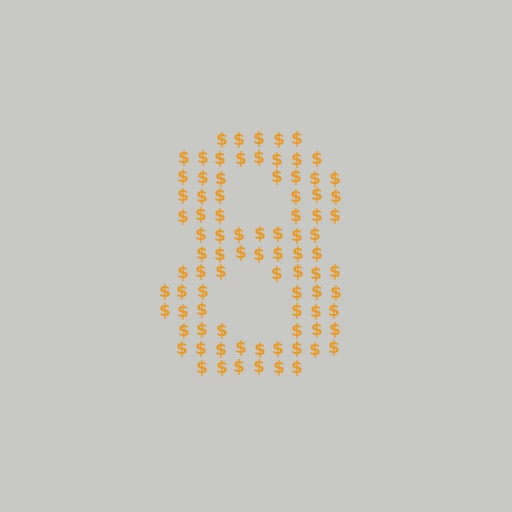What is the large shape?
The large shape is the digit 8.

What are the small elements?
The small elements are dollar signs.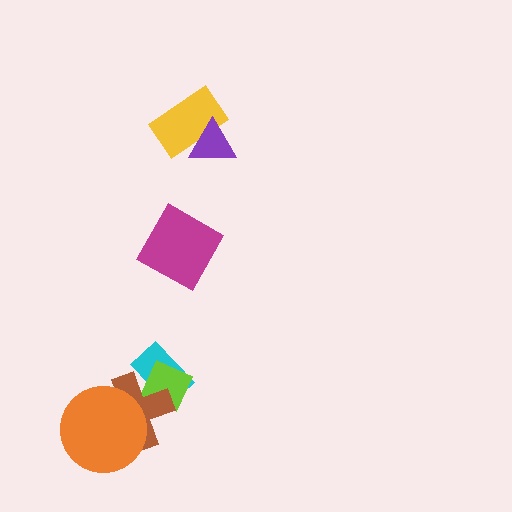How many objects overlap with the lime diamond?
2 objects overlap with the lime diamond.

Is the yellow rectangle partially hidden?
Yes, it is partially covered by another shape.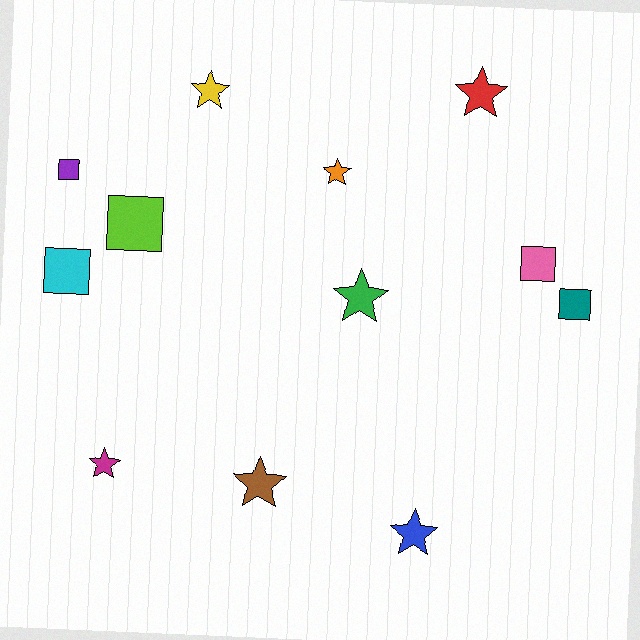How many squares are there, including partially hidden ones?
There are 5 squares.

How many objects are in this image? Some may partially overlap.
There are 12 objects.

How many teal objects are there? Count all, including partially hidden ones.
There is 1 teal object.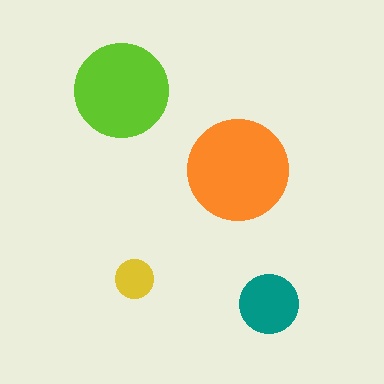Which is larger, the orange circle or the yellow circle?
The orange one.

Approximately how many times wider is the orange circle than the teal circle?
About 1.5 times wider.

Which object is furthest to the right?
The teal circle is rightmost.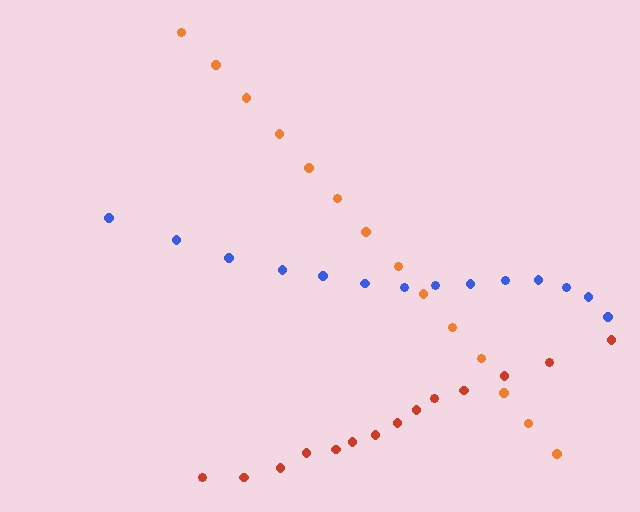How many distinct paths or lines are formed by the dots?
There are 3 distinct paths.